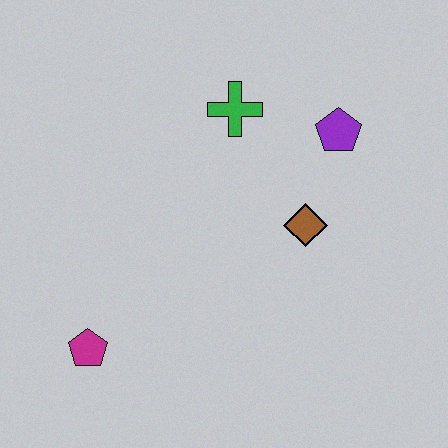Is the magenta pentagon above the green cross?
No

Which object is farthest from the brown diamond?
The magenta pentagon is farthest from the brown diamond.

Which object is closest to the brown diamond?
The purple pentagon is closest to the brown diamond.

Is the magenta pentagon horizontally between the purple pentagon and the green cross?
No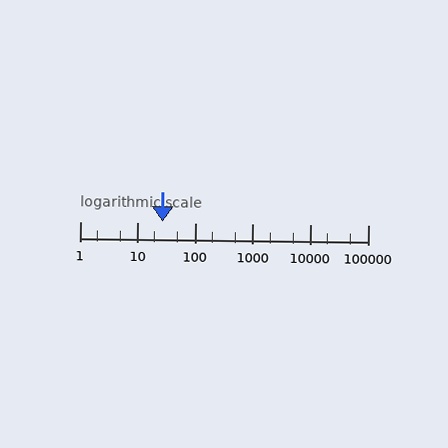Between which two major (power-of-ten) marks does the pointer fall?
The pointer is between 10 and 100.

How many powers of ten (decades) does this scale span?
The scale spans 5 decades, from 1 to 100000.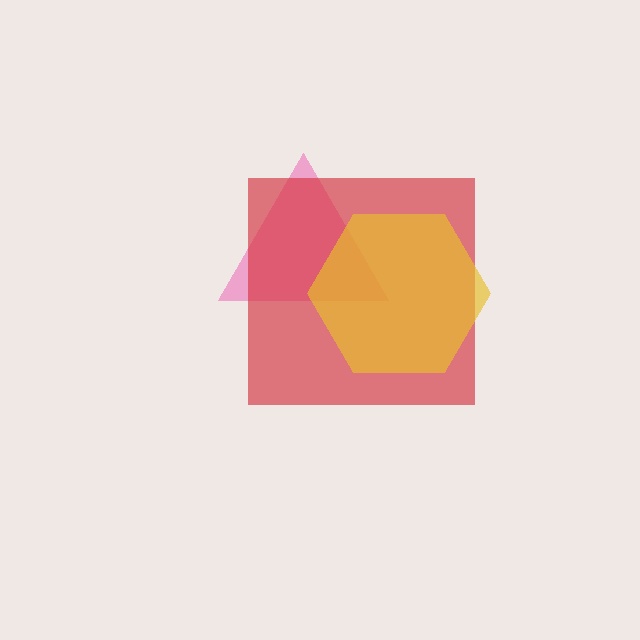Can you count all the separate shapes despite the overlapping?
Yes, there are 3 separate shapes.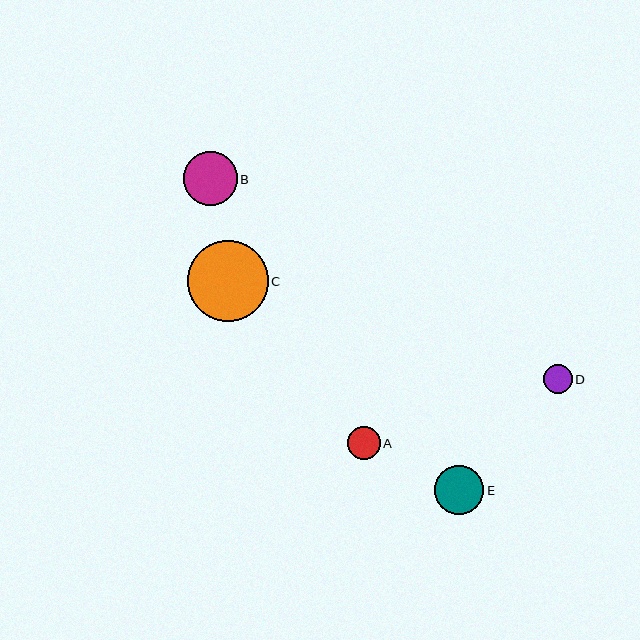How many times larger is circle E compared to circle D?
Circle E is approximately 1.7 times the size of circle D.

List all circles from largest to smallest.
From largest to smallest: C, B, E, A, D.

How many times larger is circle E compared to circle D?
Circle E is approximately 1.7 times the size of circle D.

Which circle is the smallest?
Circle D is the smallest with a size of approximately 29 pixels.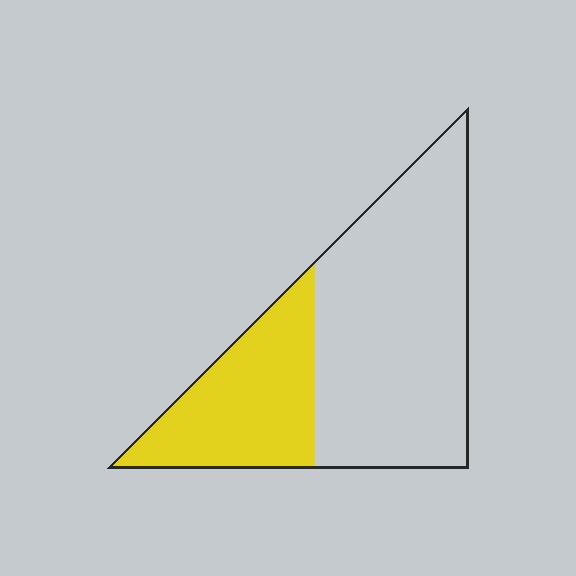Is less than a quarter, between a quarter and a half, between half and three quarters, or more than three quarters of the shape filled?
Between a quarter and a half.